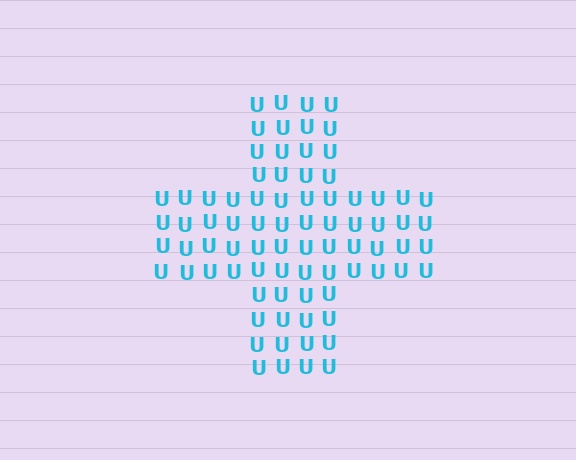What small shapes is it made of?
It is made of small letter U's.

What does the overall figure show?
The overall figure shows a cross.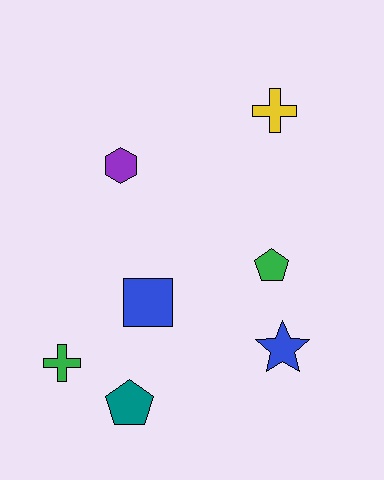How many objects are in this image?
There are 7 objects.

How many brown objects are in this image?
There are no brown objects.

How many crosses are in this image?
There are 2 crosses.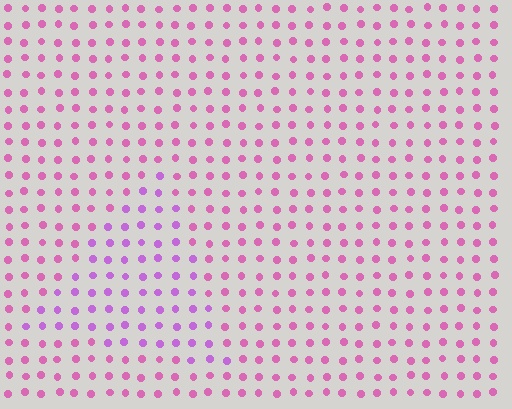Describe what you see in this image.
The image is filled with small pink elements in a uniform arrangement. A triangle-shaped region is visible where the elements are tinted to a slightly different hue, forming a subtle color boundary.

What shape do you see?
I see a triangle.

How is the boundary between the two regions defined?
The boundary is defined purely by a slight shift in hue (about 31 degrees). Spacing, size, and orientation are identical on both sides.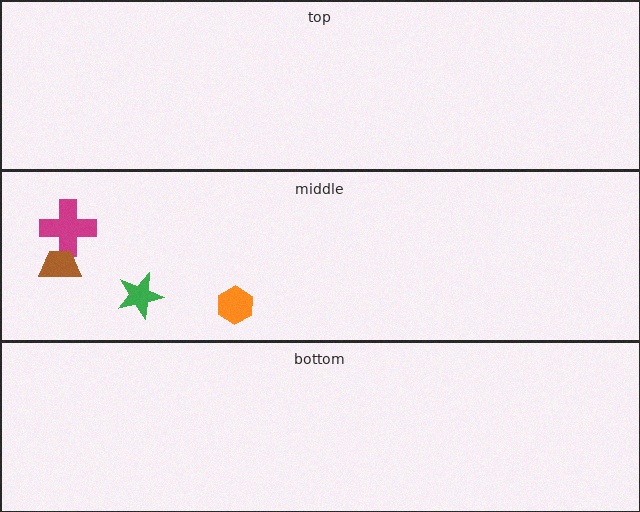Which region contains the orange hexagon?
The middle region.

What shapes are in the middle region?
The magenta cross, the green star, the orange hexagon, the brown trapezoid.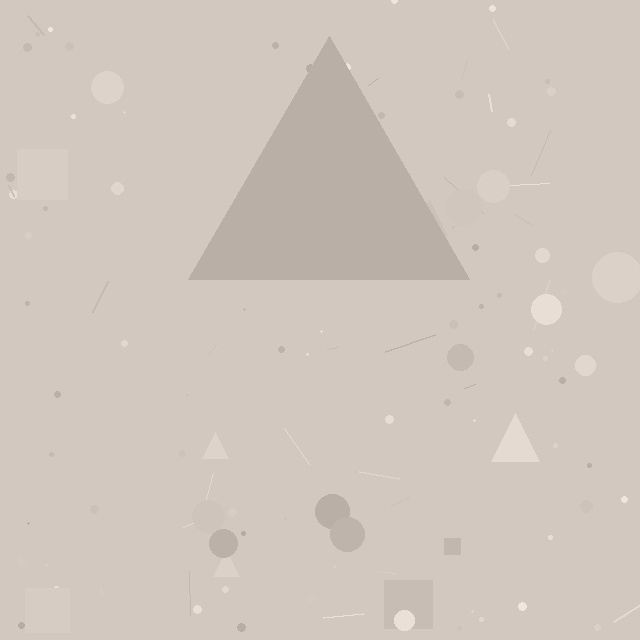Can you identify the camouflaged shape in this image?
The camouflaged shape is a triangle.